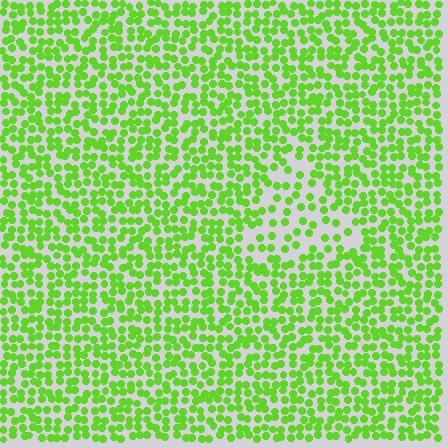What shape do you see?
I see a triangle.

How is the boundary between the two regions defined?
The boundary is defined by a change in element density (approximately 2.0x ratio). All elements are the same color, size, and shape.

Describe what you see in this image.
The image contains small lime elements arranged at two different densities. A triangle-shaped region is visible where the elements are less densely packed than the surrounding area.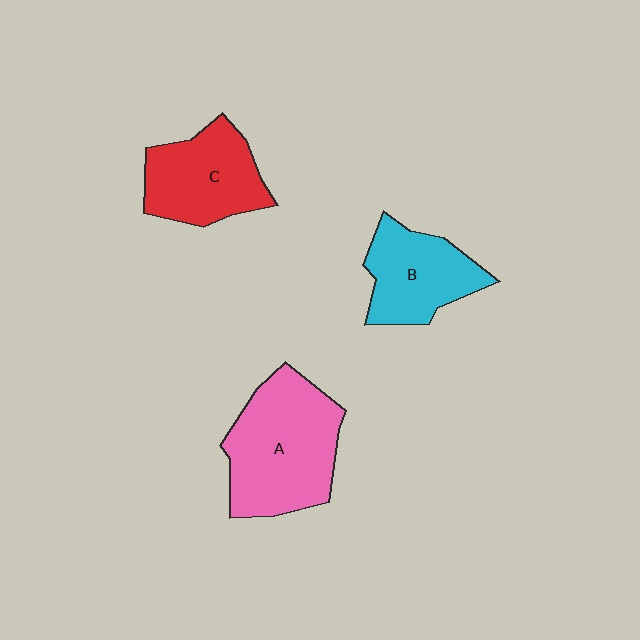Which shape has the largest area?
Shape A (pink).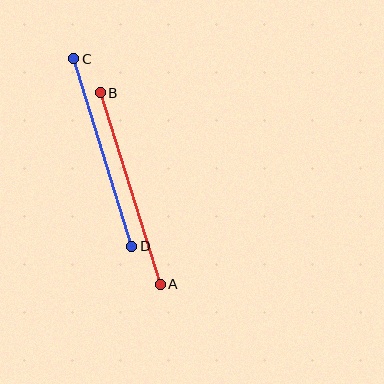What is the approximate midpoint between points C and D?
The midpoint is at approximately (103, 153) pixels.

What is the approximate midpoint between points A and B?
The midpoint is at approximately (130, 189) pixels.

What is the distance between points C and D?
The distance is approximately 197 pixels.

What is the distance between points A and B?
The distance is approximately 201 pixels.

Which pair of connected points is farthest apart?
Points A and B are farthest apart.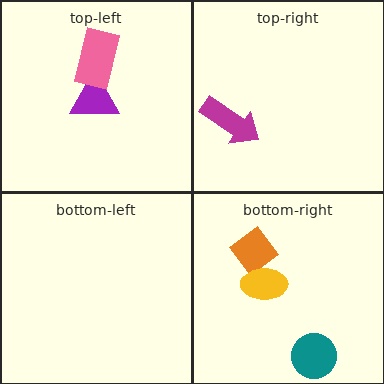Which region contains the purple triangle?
The top-left region.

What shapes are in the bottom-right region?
The teal circle, the orange diamond, the yellow ellipse.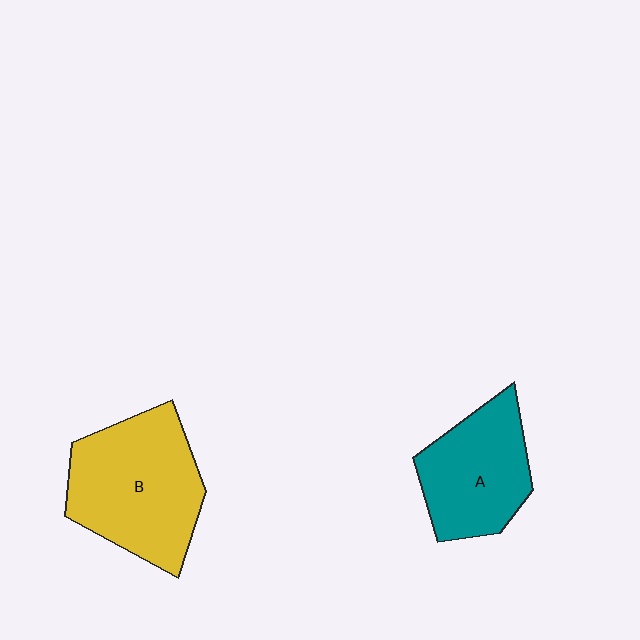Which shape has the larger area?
Shape B (yellow).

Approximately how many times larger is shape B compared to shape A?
Approximately 1.3 times.